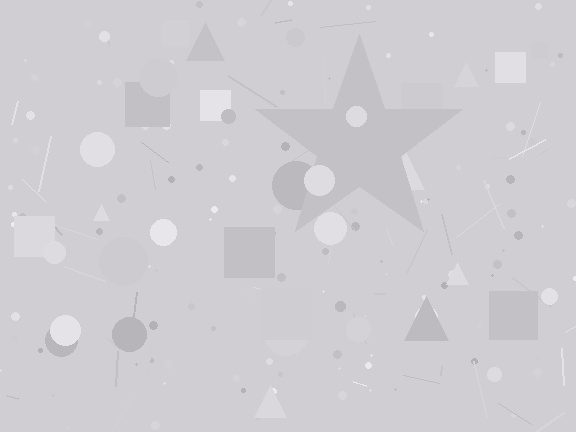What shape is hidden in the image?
A star is hidden in the image.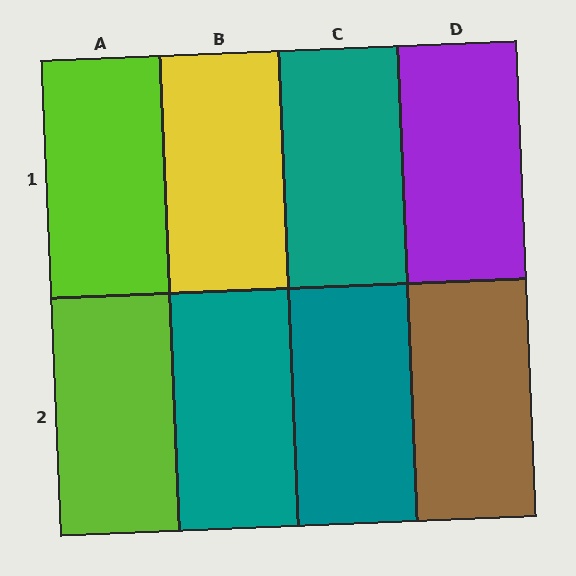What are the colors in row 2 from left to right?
Lime, teal, teal, brown.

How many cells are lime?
2 cells are lime.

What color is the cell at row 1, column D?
Purple.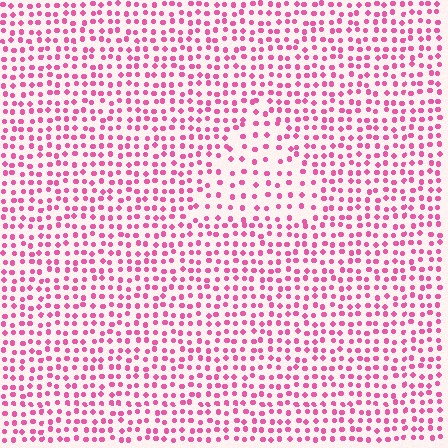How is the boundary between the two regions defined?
The boundary is defined by a change in element density (approximately 1.8x ratio). All elements are the same color, size, and shape.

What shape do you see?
I see a triangle.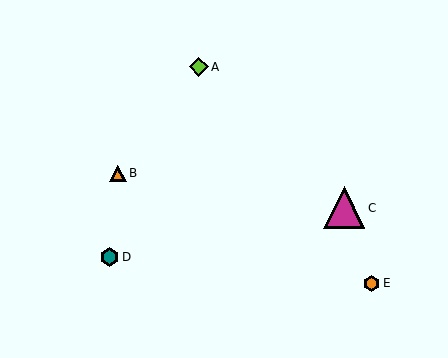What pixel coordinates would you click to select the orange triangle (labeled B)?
Click at (118, 173) to select the orange triangle B.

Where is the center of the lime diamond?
The center of the lime diamond is at (199, 67).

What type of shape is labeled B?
Shape B is an orange triangle.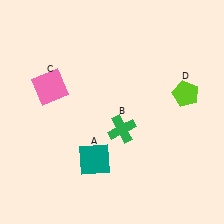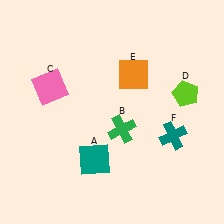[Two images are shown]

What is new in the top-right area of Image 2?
An orange square (E) was added in the top-right area of Image 2.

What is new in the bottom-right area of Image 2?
A teal cross (F) was added in the bottom-right area of Image 2.